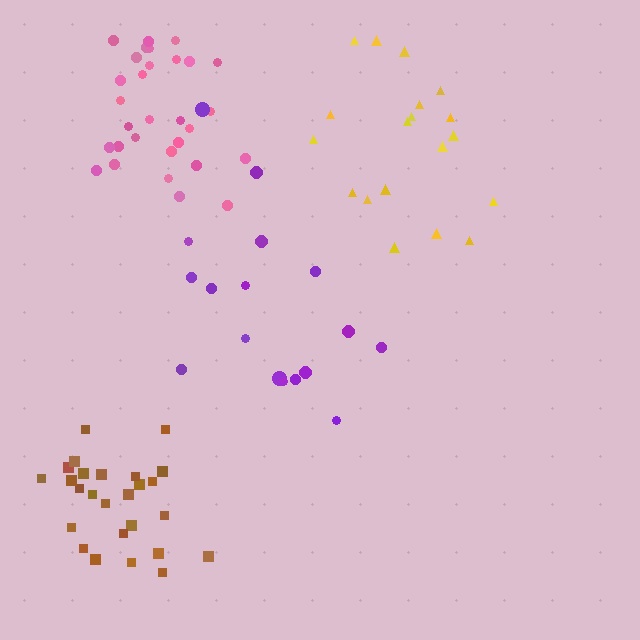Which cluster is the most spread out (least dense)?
Purple.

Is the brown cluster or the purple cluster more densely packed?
Brown.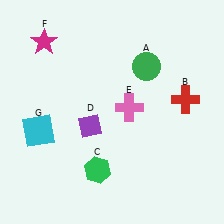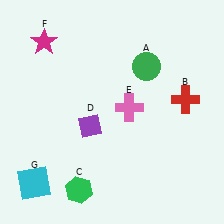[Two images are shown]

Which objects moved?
The objects that moved are: the green hexagon (C), the cyan square (G).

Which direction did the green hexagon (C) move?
The green hexagon (C) moved down.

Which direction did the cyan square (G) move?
The cyan square (G) moved down.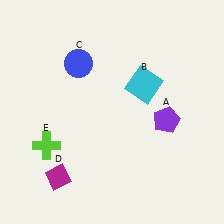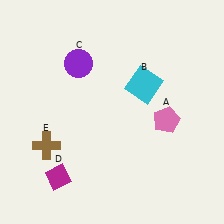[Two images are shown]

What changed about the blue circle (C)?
In Image 1, C is blue. In Image 2, it changed to purple.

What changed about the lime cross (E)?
In Image 1, E is lime. In Image 2, it changed to brown.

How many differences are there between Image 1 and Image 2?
There are 3 differences between the two images.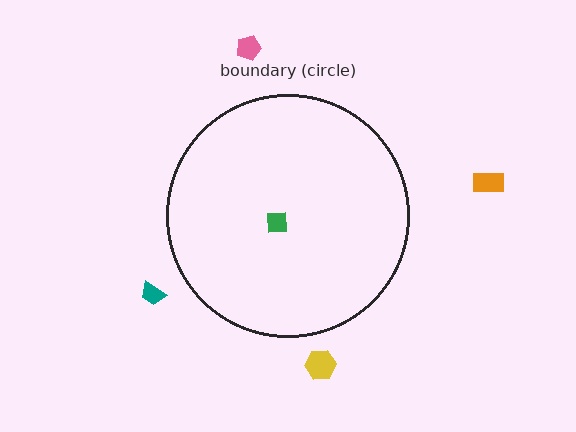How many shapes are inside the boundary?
1 inside, 4 outside.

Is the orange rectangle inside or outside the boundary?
Outside.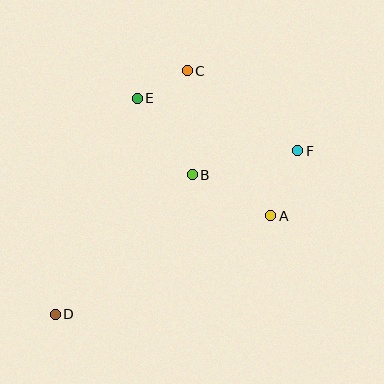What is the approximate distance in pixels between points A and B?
The distance between A and B is approximately 88 pixels.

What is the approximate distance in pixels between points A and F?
The distance between A and F is approximately 71 pixels.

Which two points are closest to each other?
Points C and E are closest to each other.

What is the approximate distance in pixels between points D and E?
The distance between D and E is approximately 231 pixels.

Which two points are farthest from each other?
Points D and F are farthest from each other.